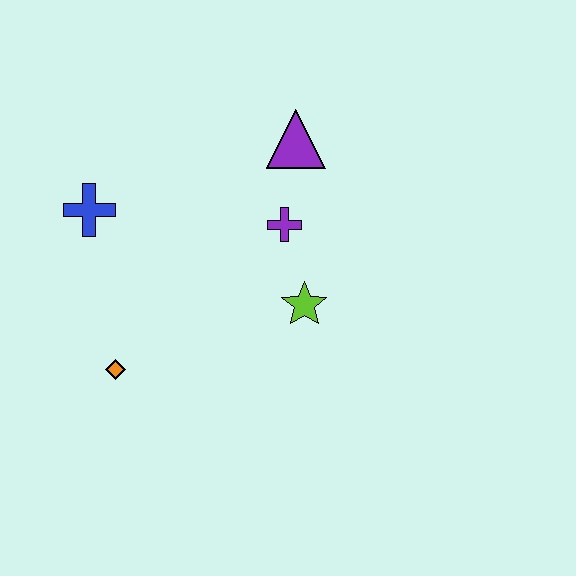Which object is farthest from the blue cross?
The lime star is farthest from the blue cross.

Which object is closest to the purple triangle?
The purple cross is closest to the purple triangle.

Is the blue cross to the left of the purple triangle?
Yes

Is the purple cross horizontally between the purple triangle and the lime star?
No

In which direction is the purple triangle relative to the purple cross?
The purple triangle is above the purple cross.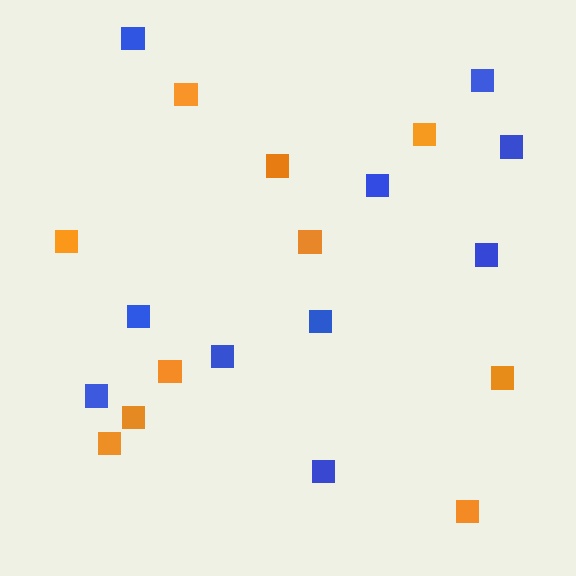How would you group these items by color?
There are 2 groups: one group of orange squares (10) and one group of blue squares (10).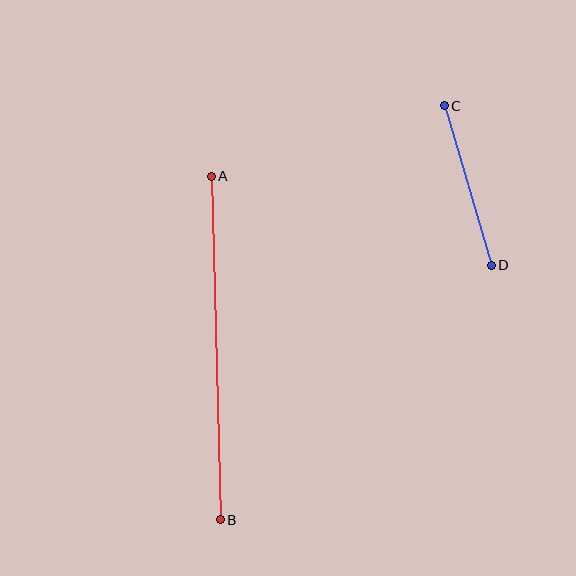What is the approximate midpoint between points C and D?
The midpoint is at approximately (468, 186) pixels.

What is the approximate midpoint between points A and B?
The midpoint is at approximately (216, 348) pixels.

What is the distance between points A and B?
The distance is approximately 344 pixels.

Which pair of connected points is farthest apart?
Points A and B are farthest apart.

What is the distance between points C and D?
The distance is approximately 166 pixels.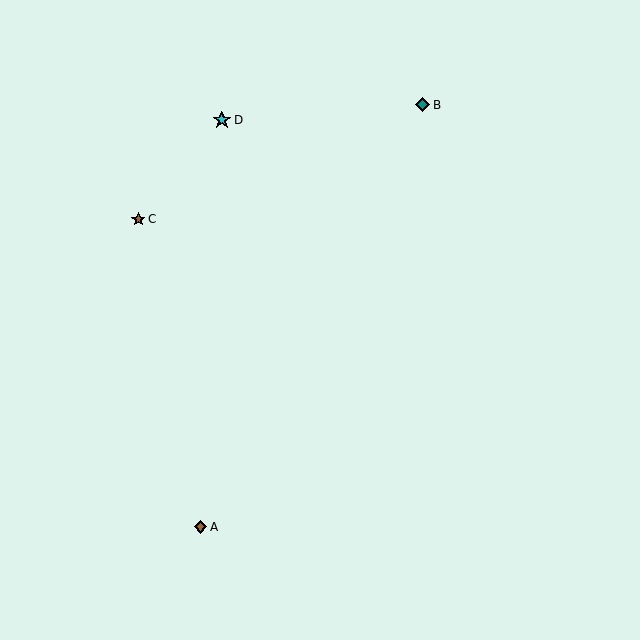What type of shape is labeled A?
Shape A is a brown diamond.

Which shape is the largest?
The cyan star (labeled D) is the largest.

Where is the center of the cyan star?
The center of the cyan star is at (222, 120).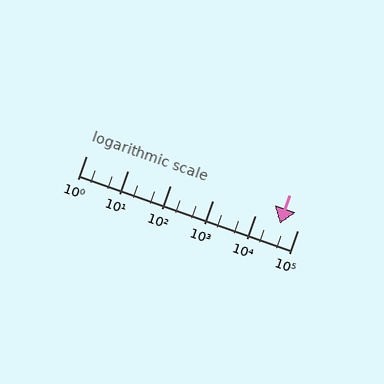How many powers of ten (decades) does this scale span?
The scale spans 5 decades, from 1 to 100000.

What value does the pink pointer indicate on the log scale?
The pointer indicates approximately 39000.